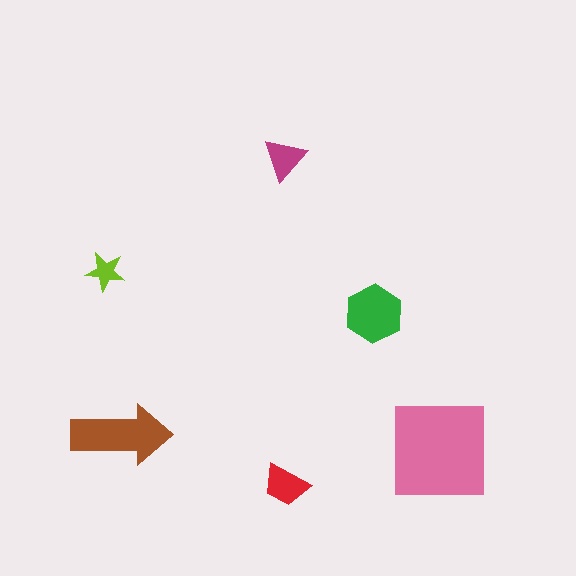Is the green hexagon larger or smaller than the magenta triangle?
Larger.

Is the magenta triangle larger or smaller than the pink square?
Smaller.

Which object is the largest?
The pink square.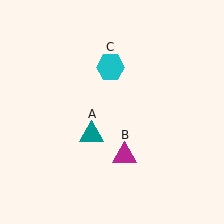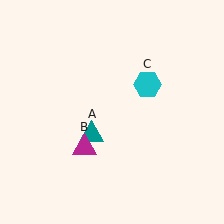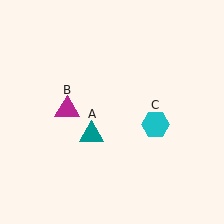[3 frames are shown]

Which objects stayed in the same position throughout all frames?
Teal triangle (object A) remained stationary.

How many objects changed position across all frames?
2 objects changed position: magenta triangle (object B), cyan hexagon (object C).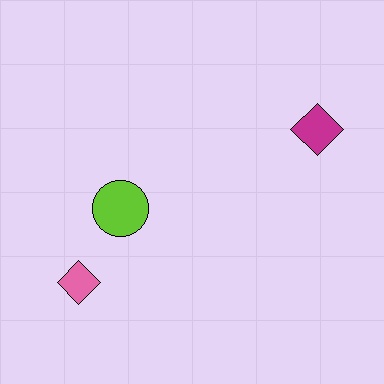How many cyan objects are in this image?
There are no cyan objects.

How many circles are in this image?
There is 1 circle.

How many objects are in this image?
There are 3 objects.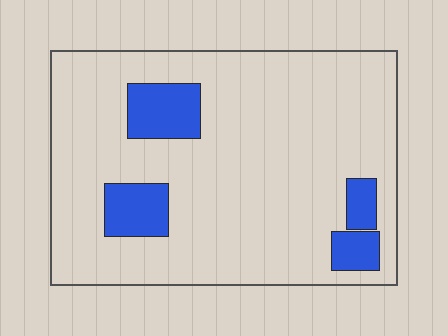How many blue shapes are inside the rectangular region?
4.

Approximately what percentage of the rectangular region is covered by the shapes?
Approximately 15%.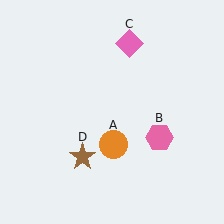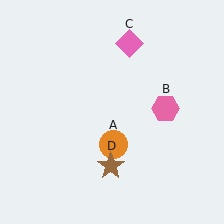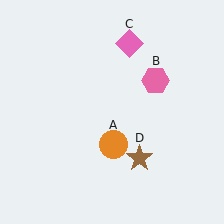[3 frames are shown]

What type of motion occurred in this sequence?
The pink hexagon (object B), brown star (object D) rotated counterclockwise around the center of the scene.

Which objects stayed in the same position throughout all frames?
Orange circle (object A) and pink diamond (object C) remained stationary.